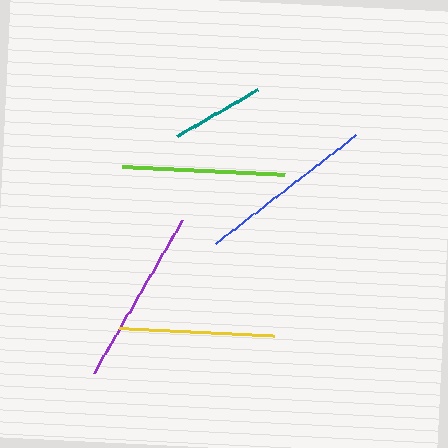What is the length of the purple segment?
The purple segment is approximately 177 pixels long.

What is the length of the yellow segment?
The yellow segment is approximately 155 pixels long.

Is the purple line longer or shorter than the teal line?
The purple line is longer than the teal line.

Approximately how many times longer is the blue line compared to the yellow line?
The blue line is approximately 1.1 times the length of the yellow line.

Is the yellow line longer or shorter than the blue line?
The blue line is longer than the yellow line.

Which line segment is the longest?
The blue line is the longest at approximately 178 pixels.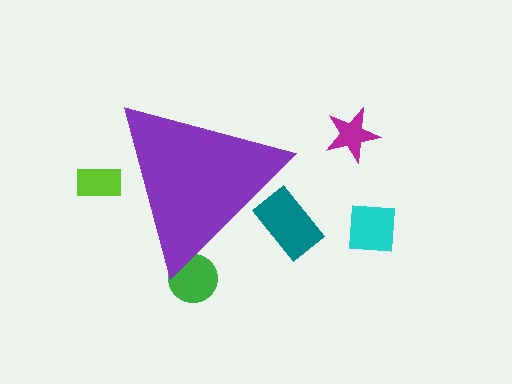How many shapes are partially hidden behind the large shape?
3 shapes are partially hidden.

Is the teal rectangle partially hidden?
Yes, the teal rectangle is partially hidden behind the purple triangle.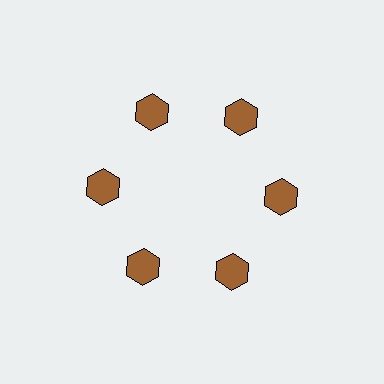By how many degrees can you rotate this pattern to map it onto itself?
The pattern maps onto itself every 60 degrees of rotation.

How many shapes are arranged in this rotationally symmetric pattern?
There are 6 shapes, arranged in 6 groups of 1.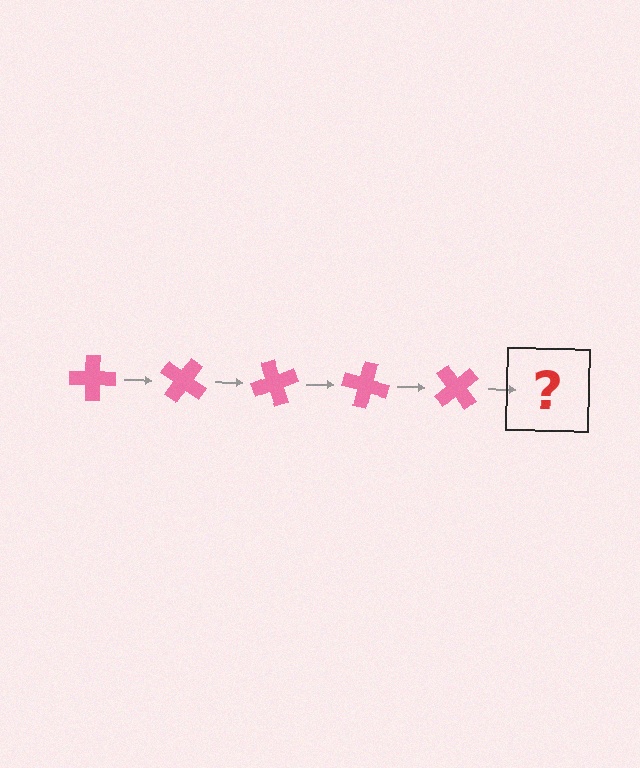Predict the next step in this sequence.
The next step is a pink cross rotated 175 degrees.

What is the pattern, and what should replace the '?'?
The pattern is that the cross rotates 35 degrees each step. The '?' should be a pink cross rotated 175 degrees.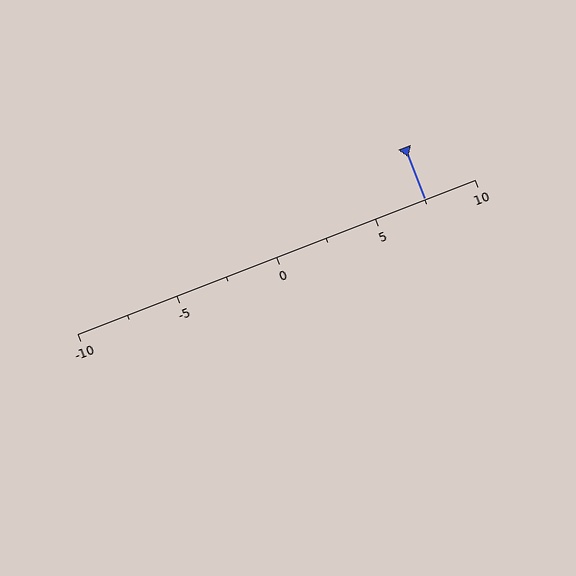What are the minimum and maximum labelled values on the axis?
The axis runs from -10 to 10.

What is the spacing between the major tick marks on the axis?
The major ticks are spaced 5 apart.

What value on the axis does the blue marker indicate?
The marker indicates approximately 7.5.